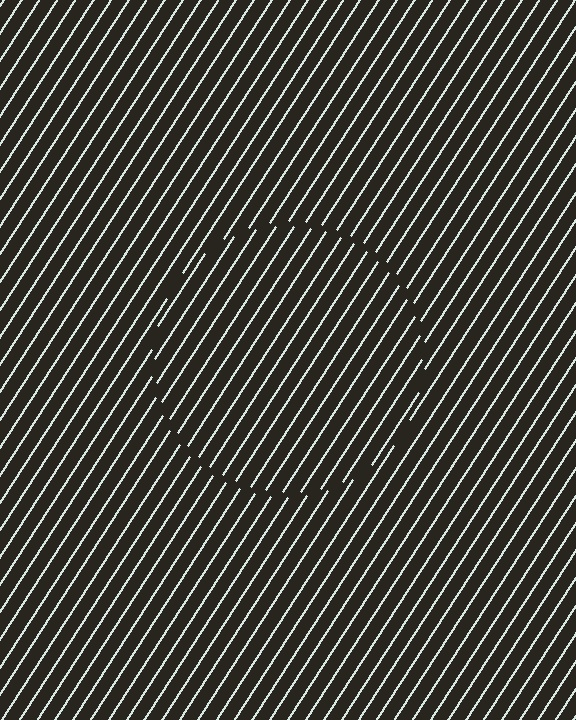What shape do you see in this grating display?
An illusory circle. The interior of the shape contains the same grating, shifted by half a period — the contour is defined by the phase discontinuity where line-ends from the inner and outer gratings abut.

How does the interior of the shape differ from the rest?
The interior of the shape contains the same grating, shifted by half a period — the contour is defined by the phase discontinuity where line-ends from the inner and outer gratings abut.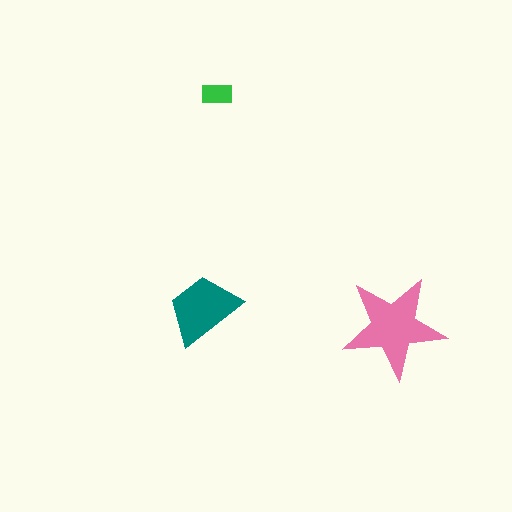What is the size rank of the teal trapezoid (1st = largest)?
2nd.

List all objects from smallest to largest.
The green rectangle, the teal trapezoid, the pink star.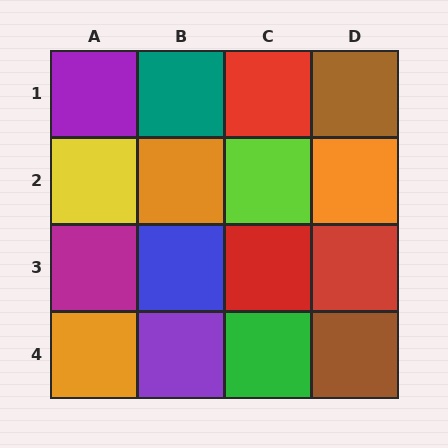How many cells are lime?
1 cell is lime.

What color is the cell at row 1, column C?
Red.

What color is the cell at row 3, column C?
Red.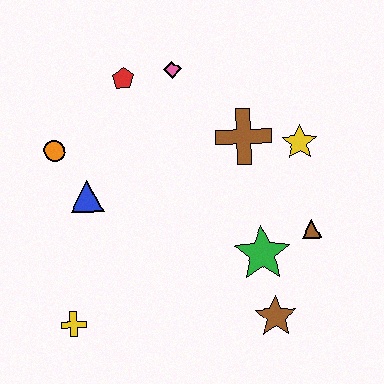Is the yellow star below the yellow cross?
No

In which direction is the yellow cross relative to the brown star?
The yellow cross is to the left of the brown star.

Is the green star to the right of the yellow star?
No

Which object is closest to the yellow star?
The brown cross is closest to the yellow star.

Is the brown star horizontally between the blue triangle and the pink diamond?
No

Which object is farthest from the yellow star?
The yellow cross is farthest from the yellow star.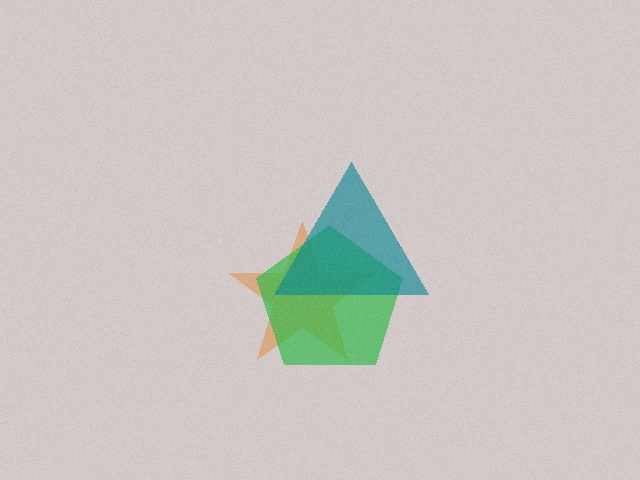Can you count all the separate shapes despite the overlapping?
Yes, there are 3 separate shapes.